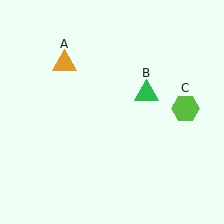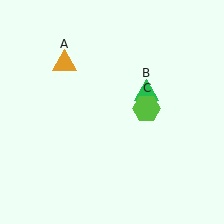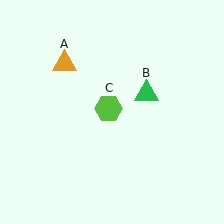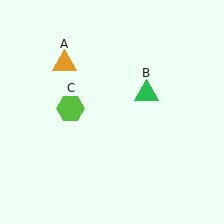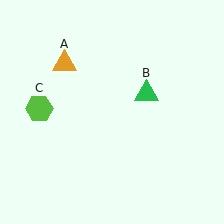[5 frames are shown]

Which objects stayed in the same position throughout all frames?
Orange triangle (object A) and green triangle (object B) remained stationary.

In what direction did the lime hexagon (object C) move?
The lime hexagon (object C) moved left.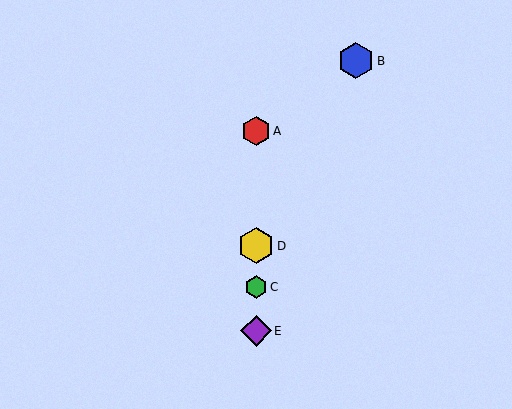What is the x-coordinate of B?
Object B is at x≈356.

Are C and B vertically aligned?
No, C is at x≈256 and B is at x≈356.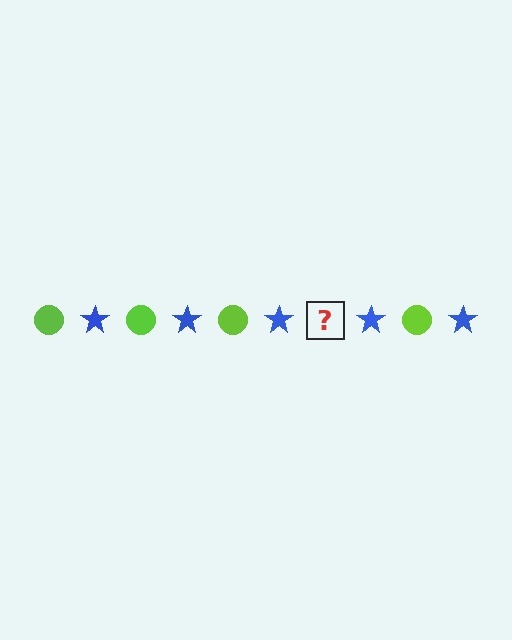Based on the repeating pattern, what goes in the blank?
The blank should be a lime circle.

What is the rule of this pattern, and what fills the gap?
The rule is that the pattern alternates between lime circle and blue star. The gap should be filled with a lime circle.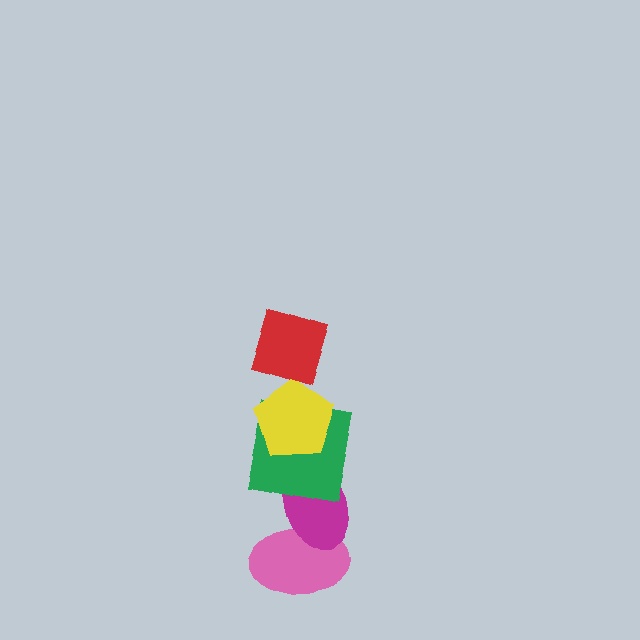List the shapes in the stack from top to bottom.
From top to bottom: the red diamond, the yellow pentagon, the green square, the magenta ellipse, the pink ellipse.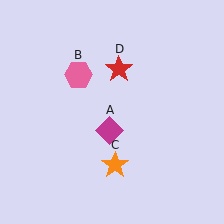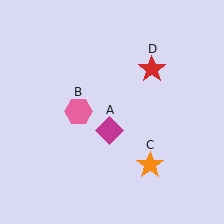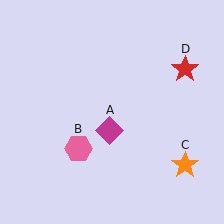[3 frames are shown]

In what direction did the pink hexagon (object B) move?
The pink hexagon (object B) moved down.